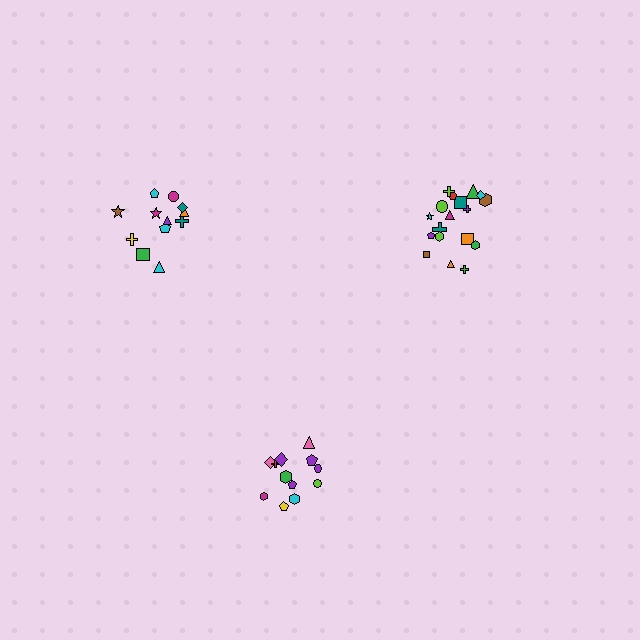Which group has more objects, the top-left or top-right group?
The top-right group.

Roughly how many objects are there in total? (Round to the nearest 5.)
Roughly 40 objects in total.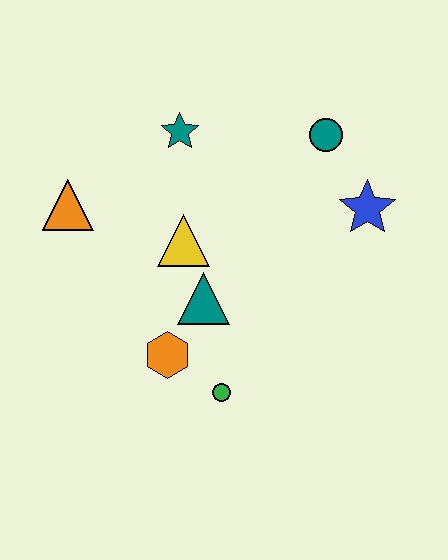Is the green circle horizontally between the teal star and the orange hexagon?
No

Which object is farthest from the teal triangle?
The teal circle is farthest from the teal triangle.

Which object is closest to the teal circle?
The blue star is closest to the teal circle.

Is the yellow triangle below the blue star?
Yes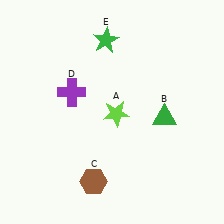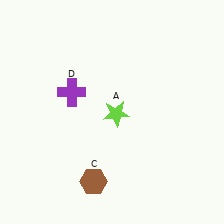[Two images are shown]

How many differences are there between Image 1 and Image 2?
There are 2 differences between the two images.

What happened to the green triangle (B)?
The green triangle (B) was removed in Image 2. It was in the bottom-right area of Image 1.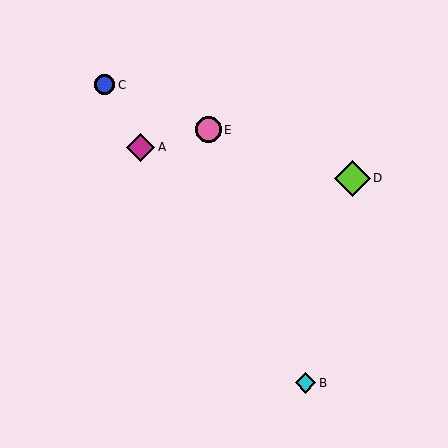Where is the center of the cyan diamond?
The center of the cyan diamond is at (306, 383).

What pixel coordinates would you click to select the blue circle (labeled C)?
Click at (105, 85) to select the blue circle C.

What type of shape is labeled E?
Shape E is a pink circle.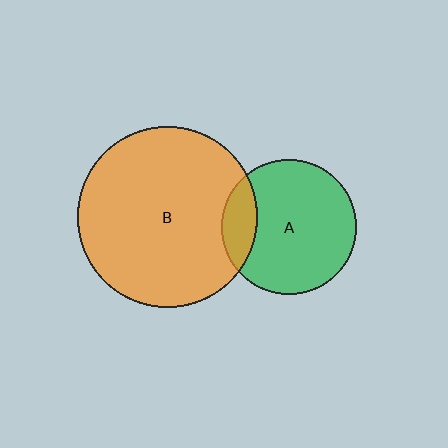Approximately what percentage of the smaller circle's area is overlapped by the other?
Approximately 15%.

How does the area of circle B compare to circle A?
Approximately 1.8 times.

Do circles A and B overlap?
Yes.